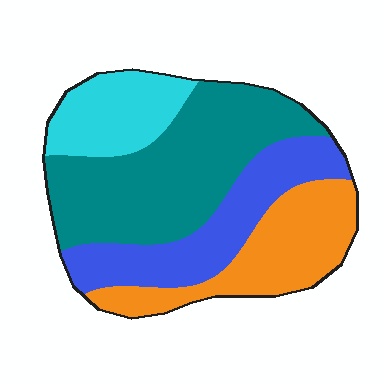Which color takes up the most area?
Teal, at roughly 40%.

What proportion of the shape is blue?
Blue takes up about one quarter (1/4) of the shape.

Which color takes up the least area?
Cyan, at roughly 15%.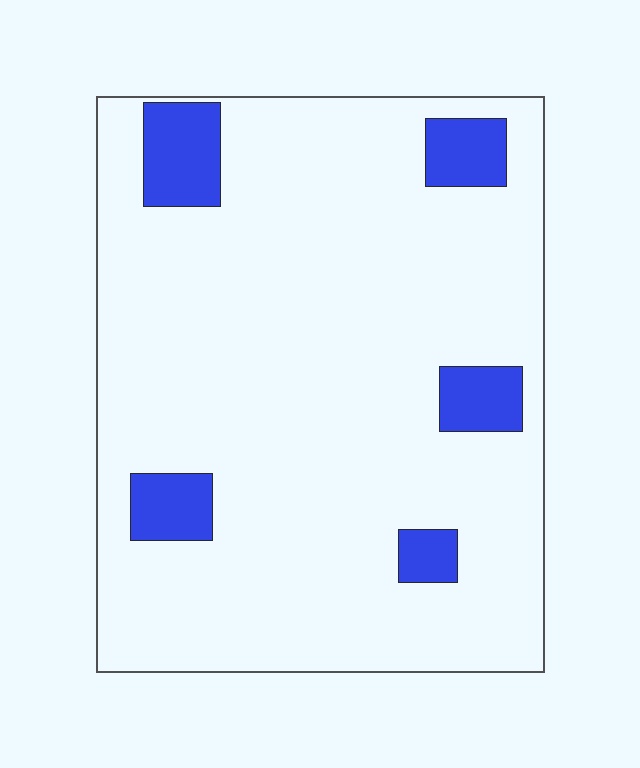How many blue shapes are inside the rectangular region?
5.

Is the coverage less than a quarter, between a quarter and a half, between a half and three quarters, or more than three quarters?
Less than a quarter.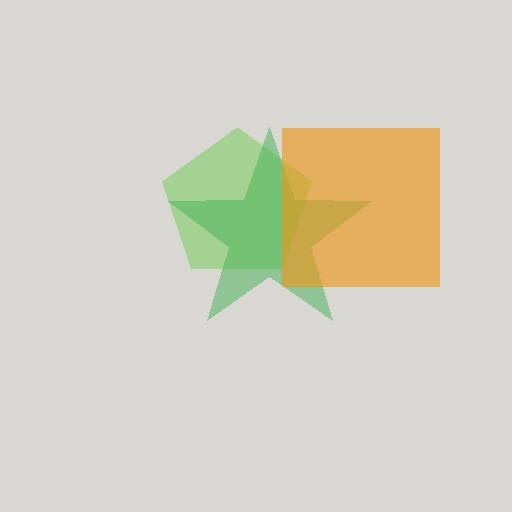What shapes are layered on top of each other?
The layered shapes are: a lime pentagon, a green star, an orange square.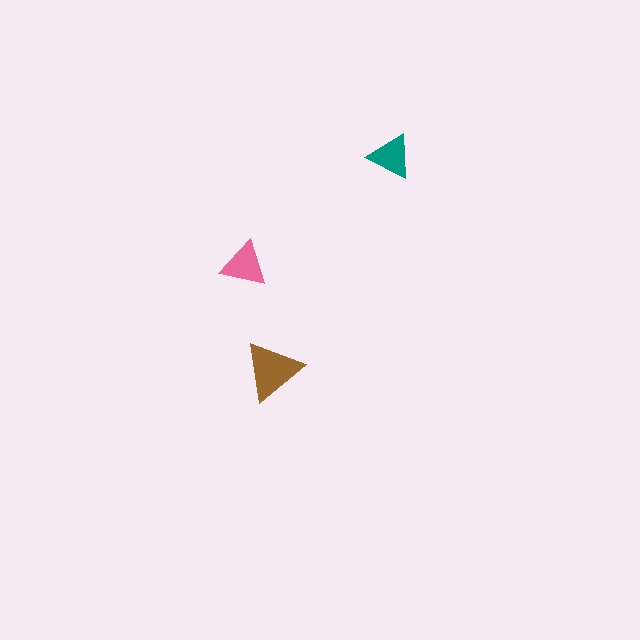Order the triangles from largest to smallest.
the brown one, the pink one, the teal one.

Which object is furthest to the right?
The teal triangle is rightmost.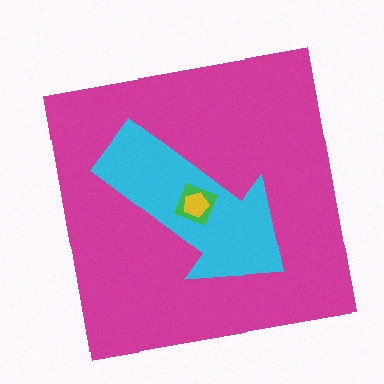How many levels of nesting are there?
4.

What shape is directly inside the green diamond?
The yellow pentagon.